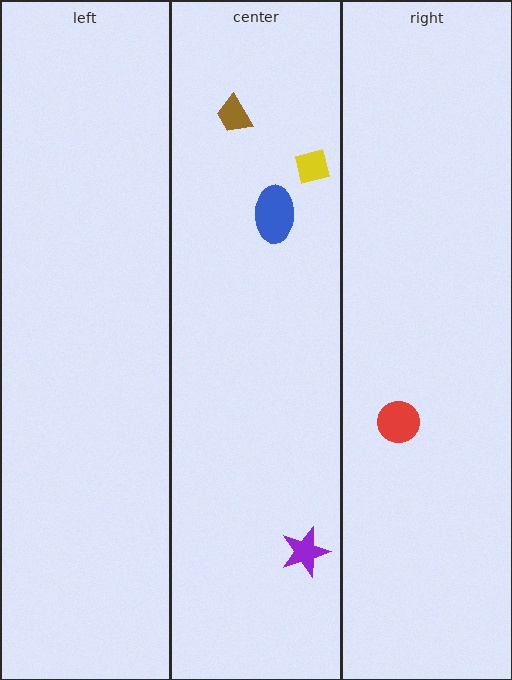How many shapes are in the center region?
4.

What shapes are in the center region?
The purple star, the yellow square, the brown trapezoid, the blue ellipse.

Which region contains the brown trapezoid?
The center region.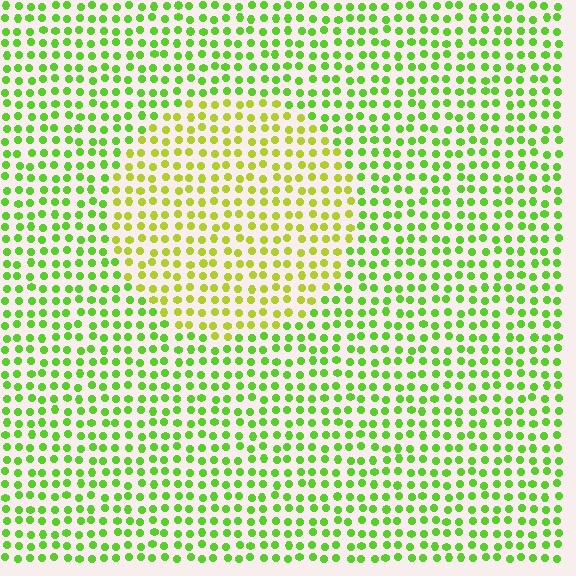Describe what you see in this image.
The image is filled with small lime elements in a uniform arrangement. A circle-shaped region is visible where the elements are tinted to a slightly different hue, forming a subtle color boundary.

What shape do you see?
I see a circle.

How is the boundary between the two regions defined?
The boundary is defined purely by a slight shift in hue (about 33 degrees). Spacing, size, and orientation are identical on both sides.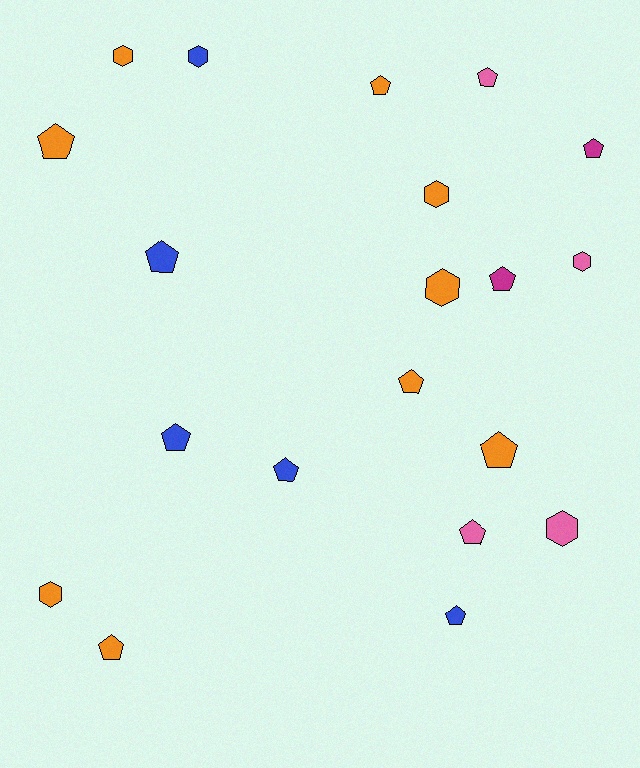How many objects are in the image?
There are 20 objects.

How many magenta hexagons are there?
There are no magenta hexagons.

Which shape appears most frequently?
Pentagon, with 13 objects.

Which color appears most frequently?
Orange, with 9 objects.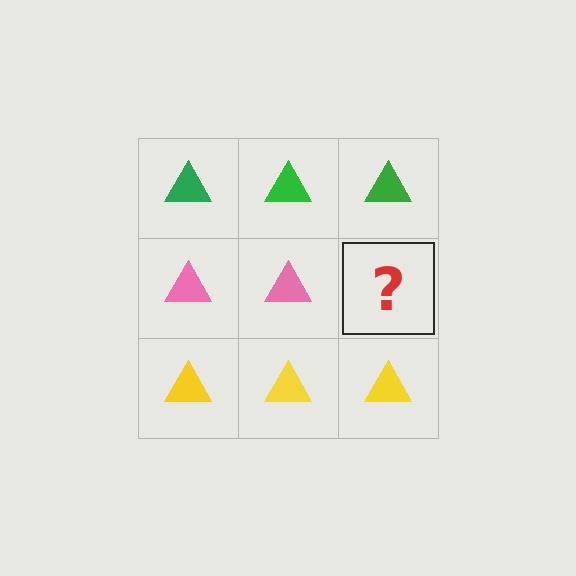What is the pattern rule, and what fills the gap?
The rule is that each row has a consistent color. The gap should be filled with a pink triangle.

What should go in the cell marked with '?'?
The missing cell should contain a pink triangle.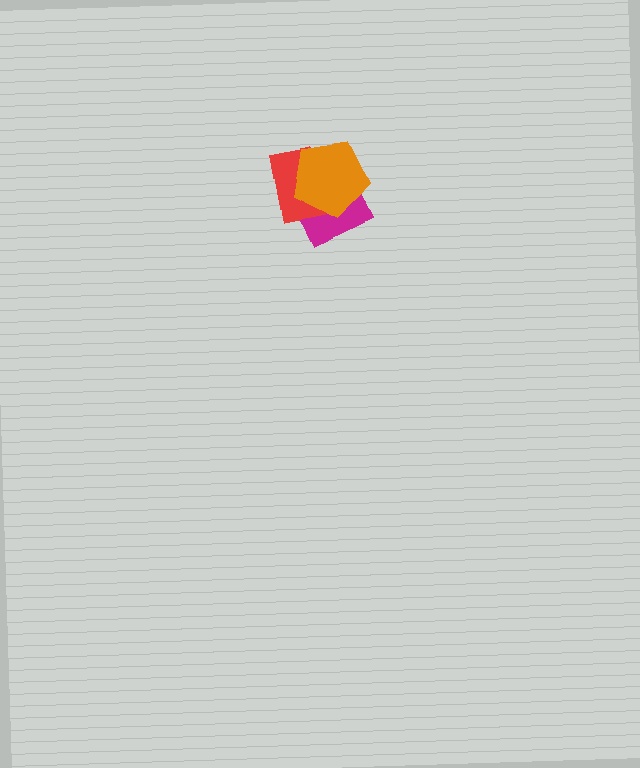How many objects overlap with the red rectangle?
2 objects overlap with the red rectangle.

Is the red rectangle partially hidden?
Yes, it is partially covered by another shape.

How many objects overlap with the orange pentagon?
2 objects overlap with the orange pentagon.